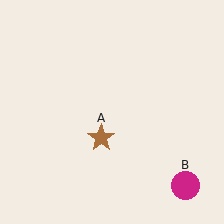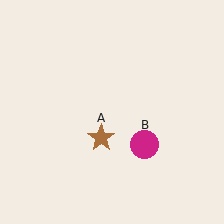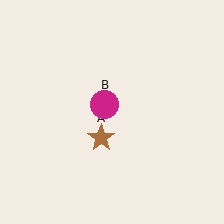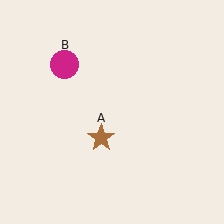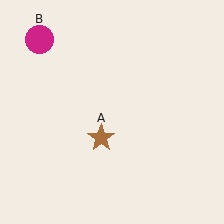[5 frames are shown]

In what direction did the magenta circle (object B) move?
The magenta circle (object B) moved up and to the left.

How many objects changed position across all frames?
1 object changed position: magenta circle (object B).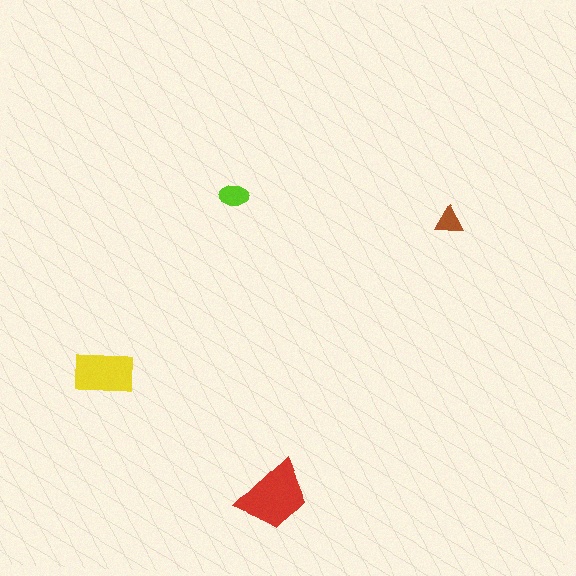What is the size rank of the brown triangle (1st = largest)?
4th.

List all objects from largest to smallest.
The red trapezoid, the yellow rectangle, the lime ellipse, the brown triangle.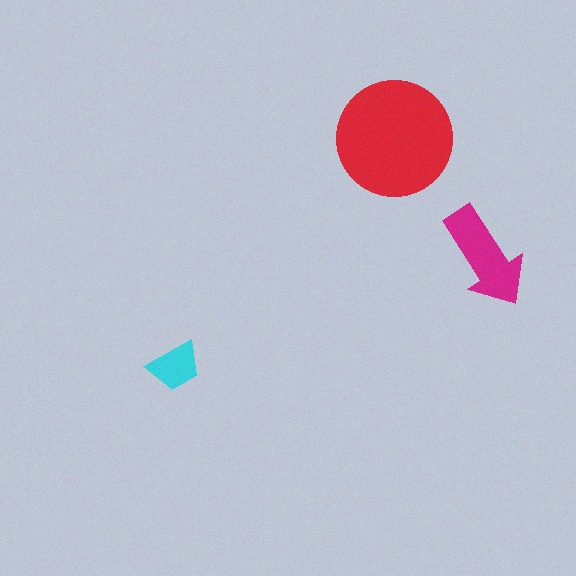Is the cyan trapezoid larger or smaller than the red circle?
Smaller.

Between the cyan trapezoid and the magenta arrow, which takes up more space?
The magenta arrow.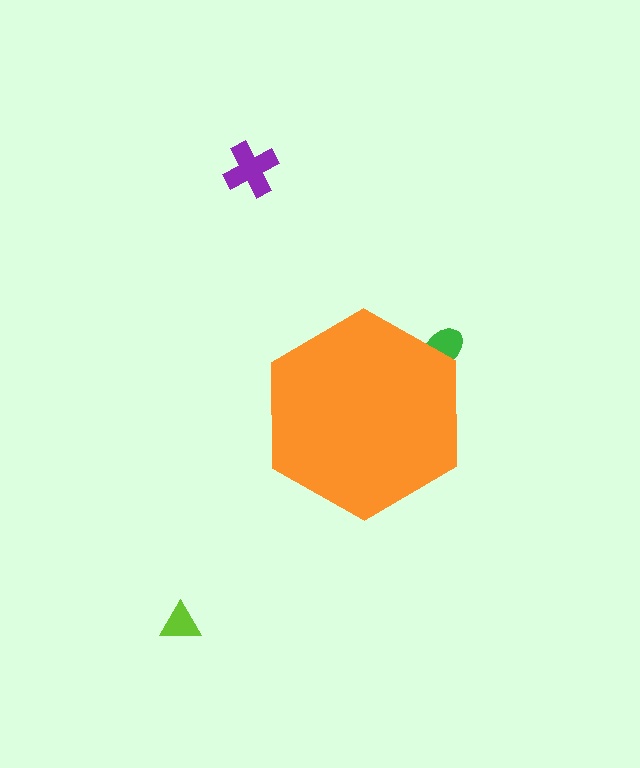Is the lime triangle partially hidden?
No, the lime triangle is fully visible.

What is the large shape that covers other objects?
An orange hexagon.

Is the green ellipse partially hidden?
Yes, the green ellipse is partially hidden behind the orange hexagon.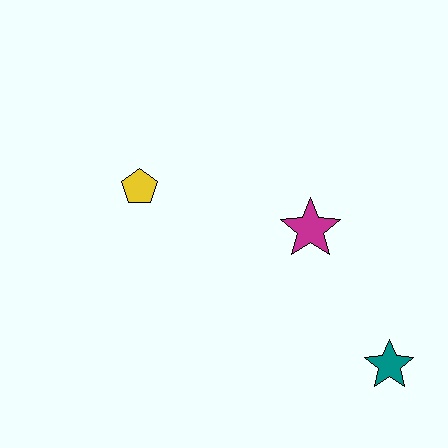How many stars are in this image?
There are 2 stars.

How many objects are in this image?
There are 3 objects.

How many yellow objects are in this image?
There is 1 yellow object.